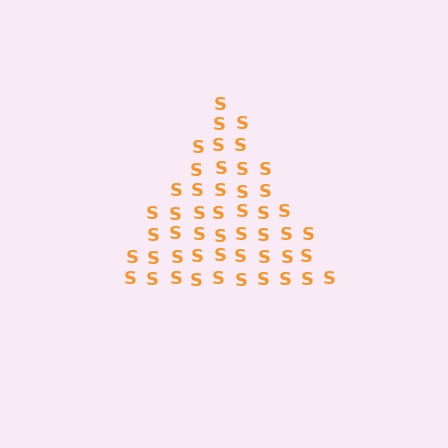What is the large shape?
The large shape is a triangle.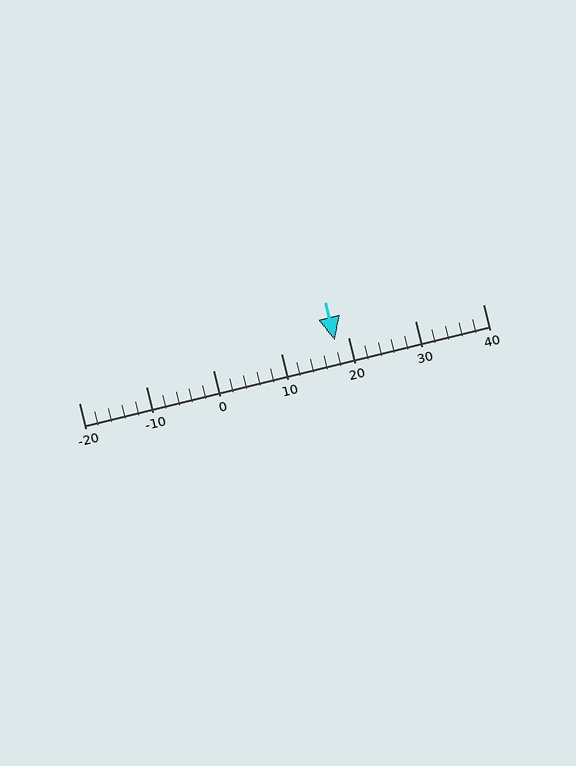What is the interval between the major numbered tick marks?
The major tick marks are spaced 10 units apart.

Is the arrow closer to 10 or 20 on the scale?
The arrow is closer to 20.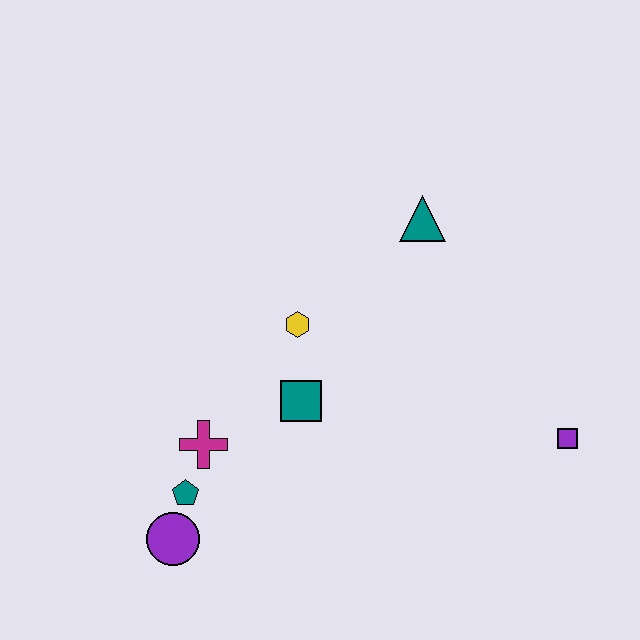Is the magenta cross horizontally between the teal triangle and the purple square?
No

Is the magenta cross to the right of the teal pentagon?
Yes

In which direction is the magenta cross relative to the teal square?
The magenta cross is to the left of the teal square.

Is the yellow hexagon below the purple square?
No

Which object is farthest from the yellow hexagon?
The purple square is farthest from the yellow hexagon.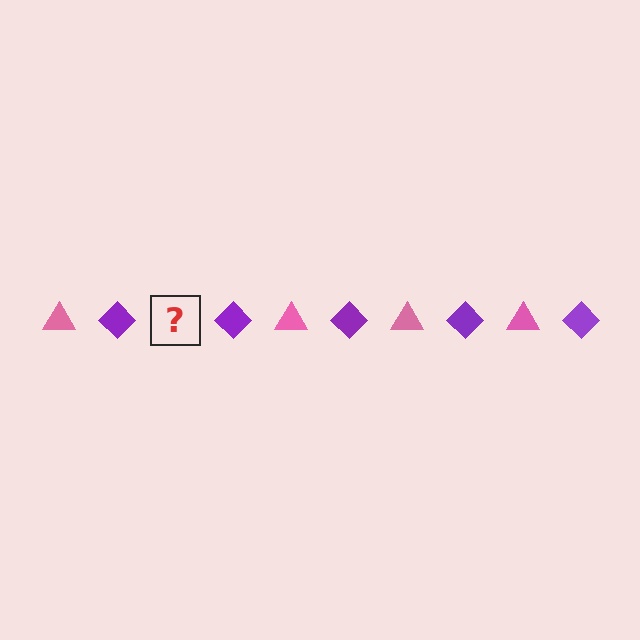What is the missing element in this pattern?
The missing element is a pink triangle.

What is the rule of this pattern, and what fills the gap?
The rule is that the pattern alternates between pink triangle and purple diamond. The gap should be filled with a pink triangle.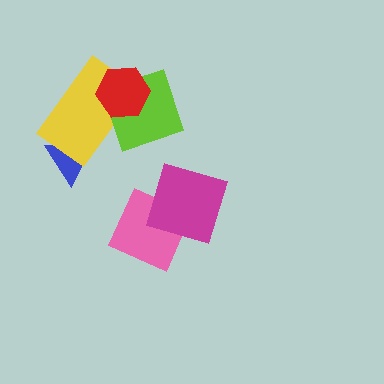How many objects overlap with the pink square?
1 object overlaps with the pink square.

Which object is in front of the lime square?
The red hexagon is in front of the lime square.